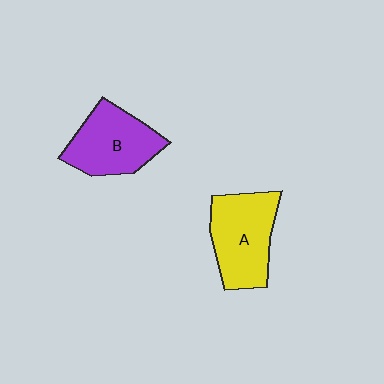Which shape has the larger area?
Shape A (yellow).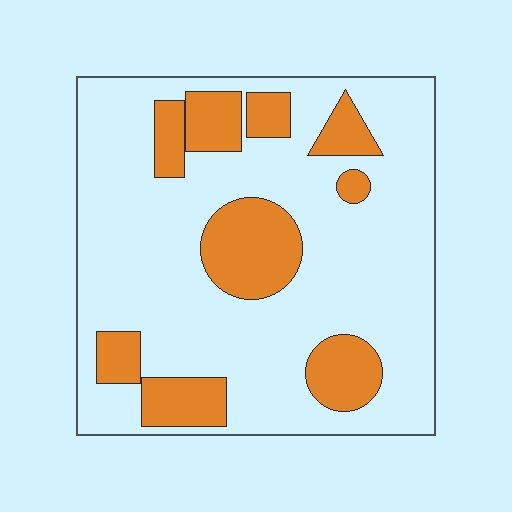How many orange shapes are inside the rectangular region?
9.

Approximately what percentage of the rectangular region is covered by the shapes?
Approximately 25%.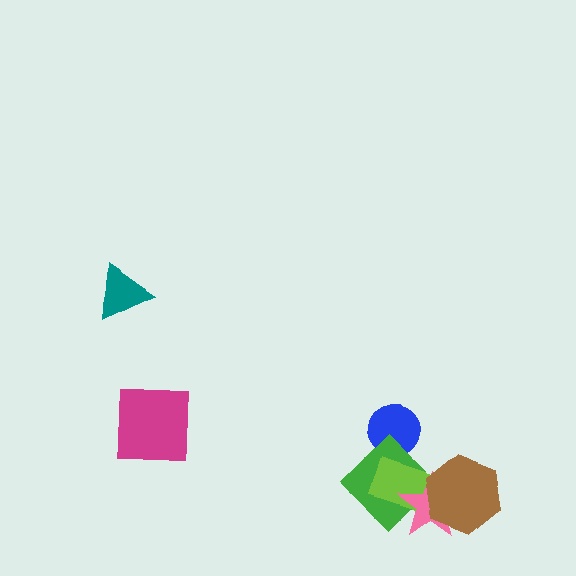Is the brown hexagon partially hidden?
No, no other shape covers it.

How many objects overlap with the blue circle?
1 object overlaps with the blue circle.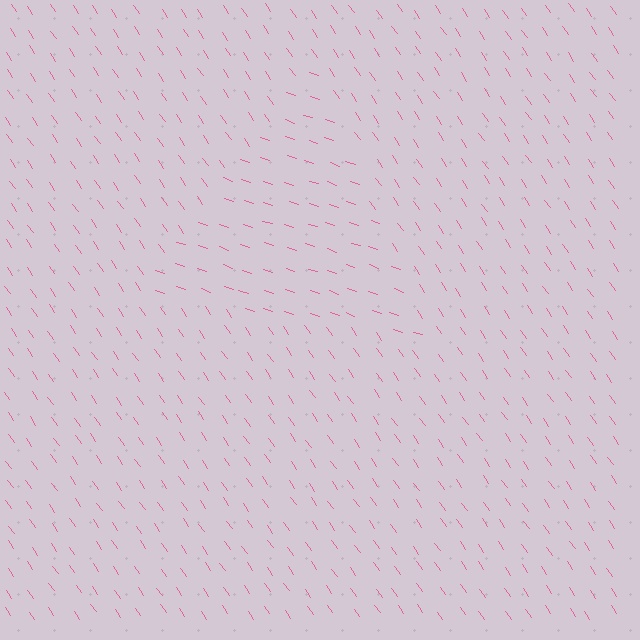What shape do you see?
I see a triangle.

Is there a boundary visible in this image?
Yes, there is a texture boundary formed by a change in line orientation.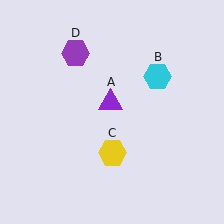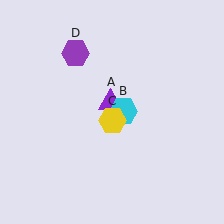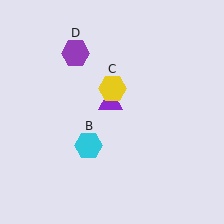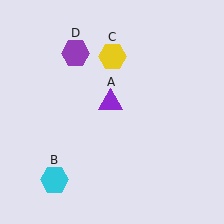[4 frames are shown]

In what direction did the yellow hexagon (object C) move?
The yellow hexagon (object C) moved up.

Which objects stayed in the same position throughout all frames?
Purple triangle (object A) and purple hexagon (object D) remained stationary.